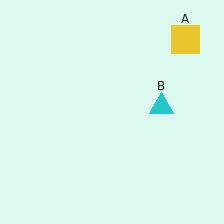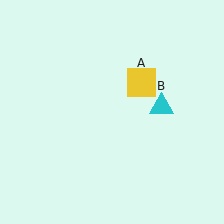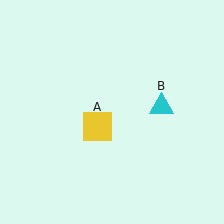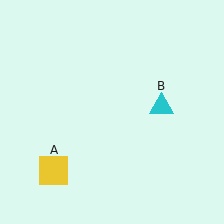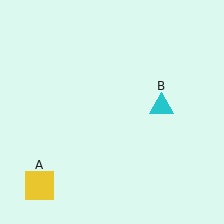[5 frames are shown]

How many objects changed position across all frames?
1 object changed position: yellow square (object A).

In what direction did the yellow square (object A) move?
The yellow square (object A) moved down and to the left.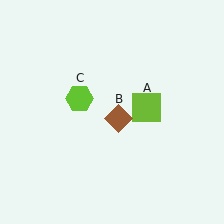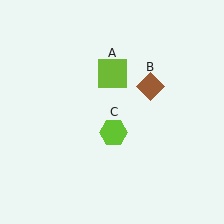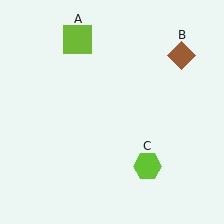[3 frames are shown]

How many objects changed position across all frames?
3 objects changed position: lime square (object A), brown diamond (object B), lime hexagon (object C).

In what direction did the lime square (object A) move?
The lime square (object A) moved up and to the left.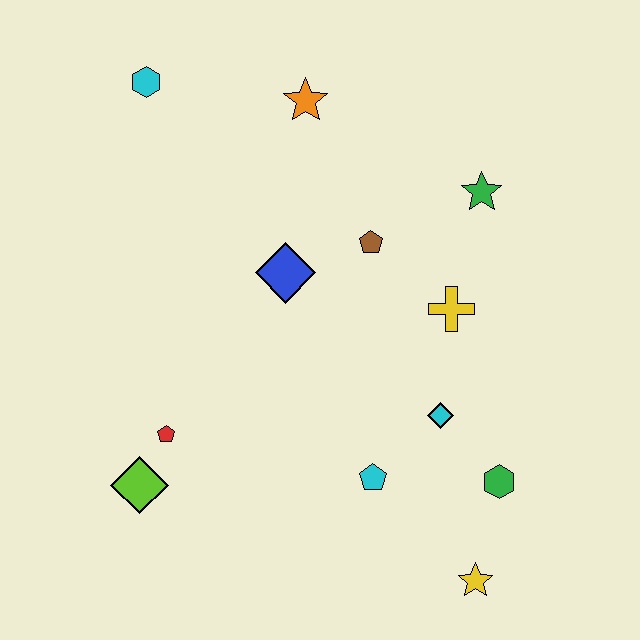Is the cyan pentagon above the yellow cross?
No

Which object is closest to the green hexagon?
The cyan diamond is closest to the green hexagon.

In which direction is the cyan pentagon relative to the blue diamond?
The cyan pentagon is below the blue diamond.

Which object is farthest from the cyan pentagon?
The cyan hexagon is farthest from the cyan pentagon.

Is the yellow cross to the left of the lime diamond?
No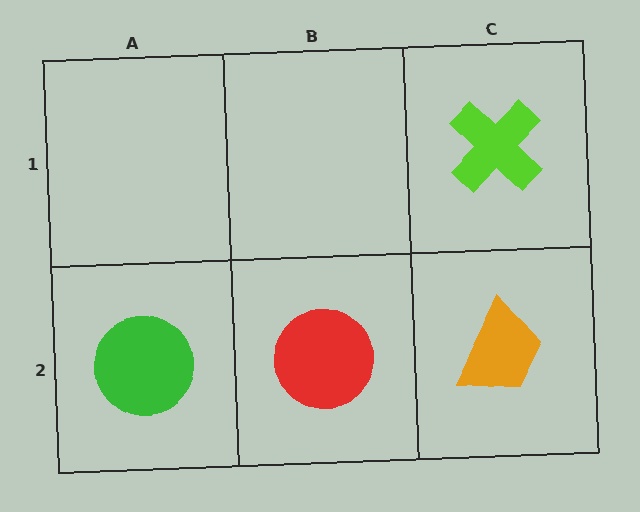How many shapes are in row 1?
1 shape.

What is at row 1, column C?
A lime cross.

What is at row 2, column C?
An orange trapezoid.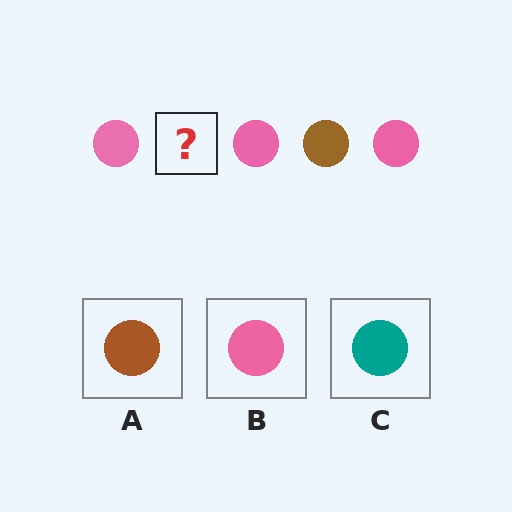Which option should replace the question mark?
Option A.